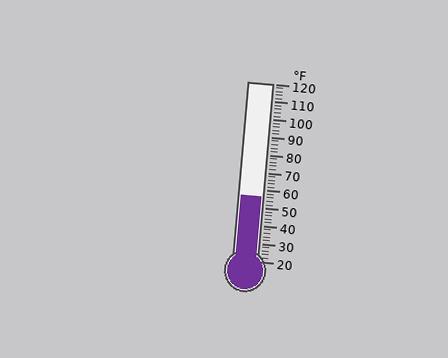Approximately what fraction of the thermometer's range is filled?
The thermometer is filled to approximately 35% of its range.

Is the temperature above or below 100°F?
The temperature is below 100°F.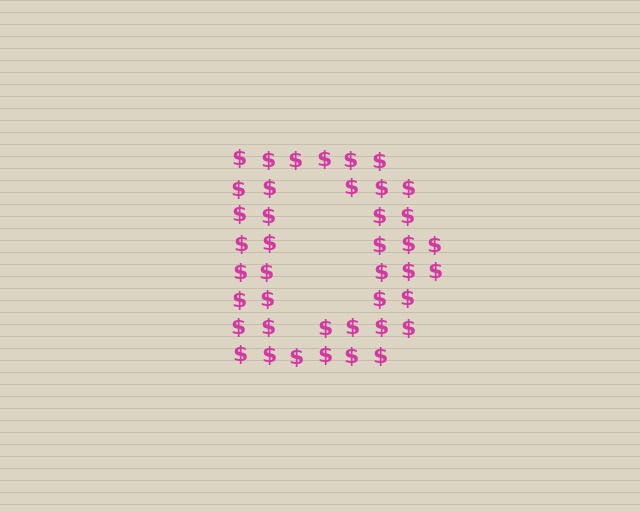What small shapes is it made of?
It is made of small dollar signs.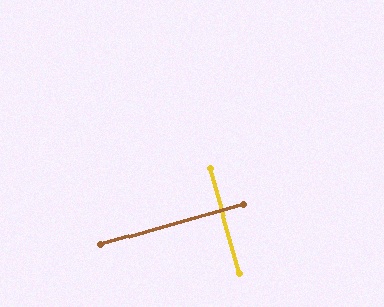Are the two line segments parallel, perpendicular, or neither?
Perpendicular — they meet at approximately 90°.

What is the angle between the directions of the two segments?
Approximately 90 degrees.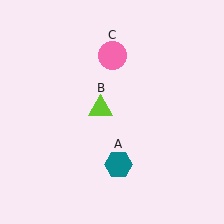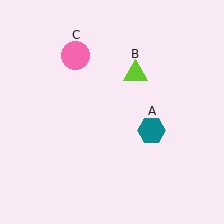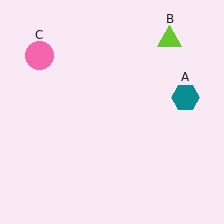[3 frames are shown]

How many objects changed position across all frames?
3 objects changed position: teal hexagon (object A), lime triangle (object B), pink circle (object C).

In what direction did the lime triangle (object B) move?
The lime triangle (object B) moved up and to the right.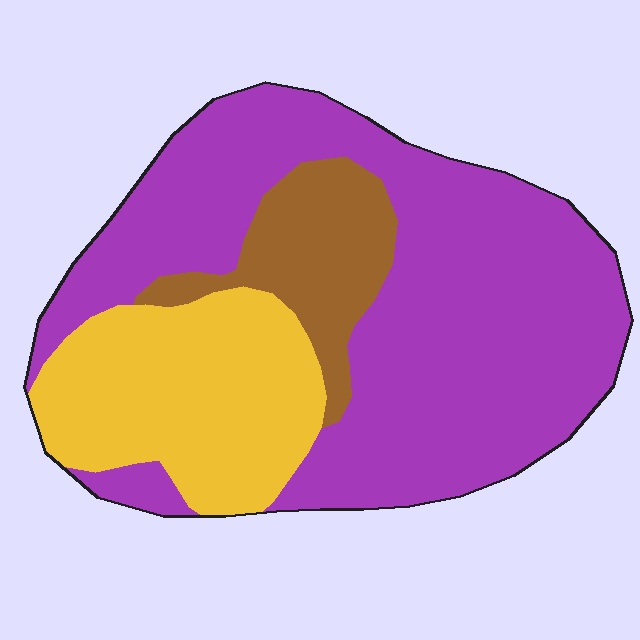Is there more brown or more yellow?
Yellow.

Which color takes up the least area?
Brown, at roughly 15%.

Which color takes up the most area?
Purple, at roughly 60%.